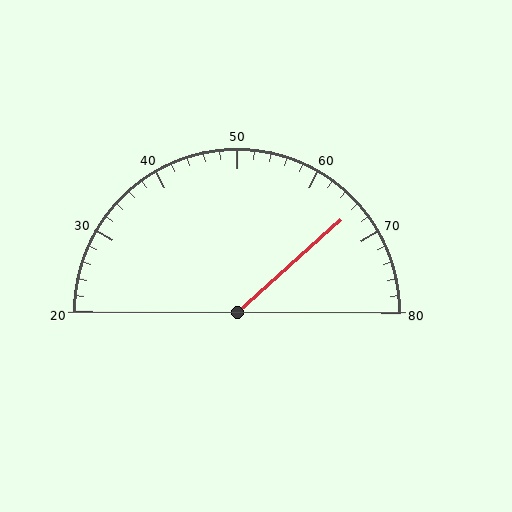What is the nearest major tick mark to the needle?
The nearest major tick mark is 70.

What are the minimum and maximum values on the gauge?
The gauge ranges from 20 to 80.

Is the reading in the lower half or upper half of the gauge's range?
The reading is in the upper half of the range (20 to 80).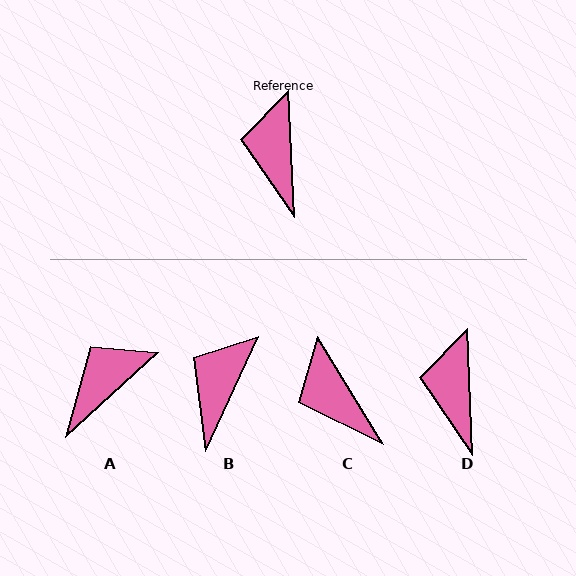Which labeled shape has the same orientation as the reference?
D.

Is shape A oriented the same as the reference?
No, it is off by about 50 degrees.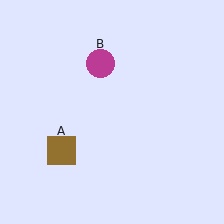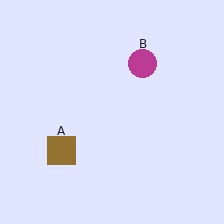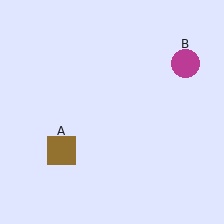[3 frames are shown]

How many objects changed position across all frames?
1 object changed position: magenta circle (object B).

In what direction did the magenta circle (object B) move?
The magenta circle (object B) moved right.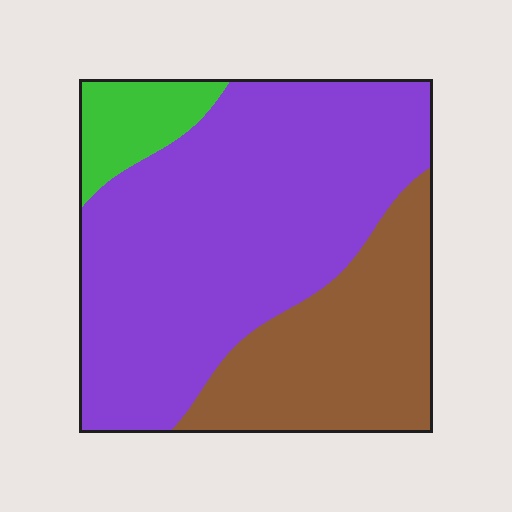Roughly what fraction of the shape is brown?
Brown takes up about one quarter (1/4) of the shape.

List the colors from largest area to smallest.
From largest to smallest: purple, brown, green.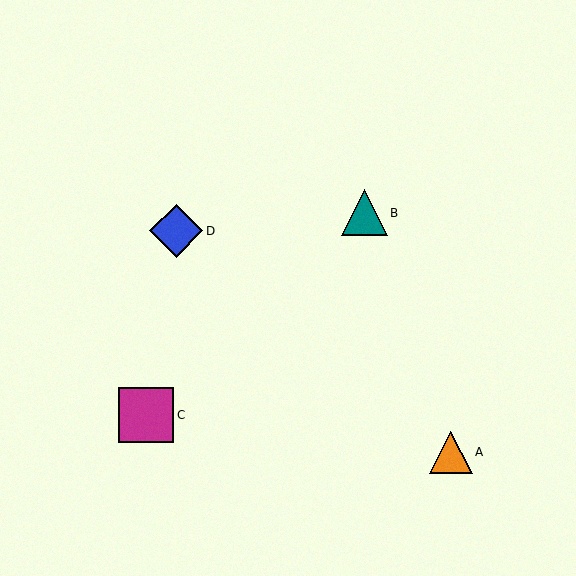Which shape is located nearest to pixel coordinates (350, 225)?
The teal triangle (labeled B) at (364, 213) is nearest to that location.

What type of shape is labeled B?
Shape B is a teal triangle.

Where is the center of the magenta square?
The center of the magenta square is at (146, 415).